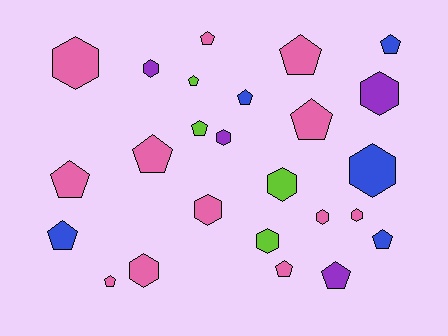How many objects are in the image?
There are 25 objects.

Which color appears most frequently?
Pink, with 12 objects.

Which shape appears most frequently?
Pentagon, with 14 objects.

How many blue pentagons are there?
There are 4 blue pentagons.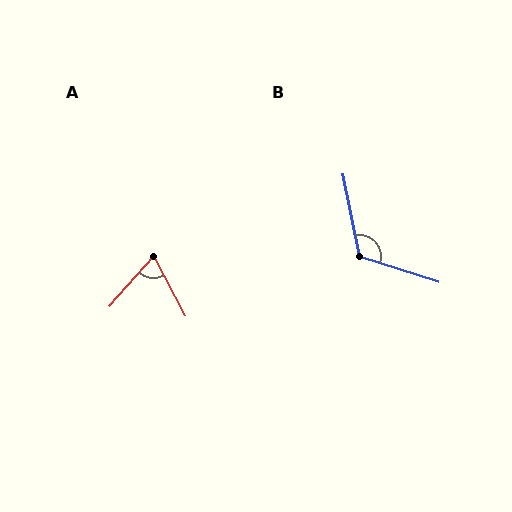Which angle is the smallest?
A, at approximately 69 degrees.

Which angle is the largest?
B, at approximately 119 degrees.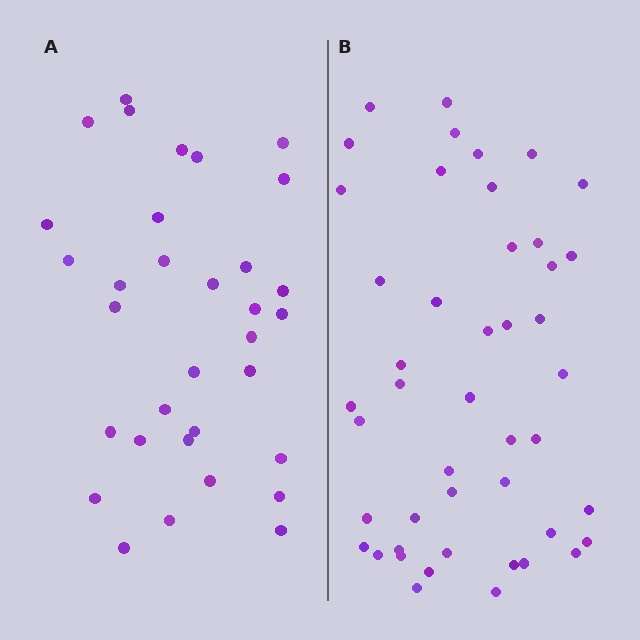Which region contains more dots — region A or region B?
Region B (the right region) has more dots.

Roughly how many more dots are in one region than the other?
Region B has approximately 15 more dots than region A.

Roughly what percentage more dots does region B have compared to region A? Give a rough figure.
About 40% more.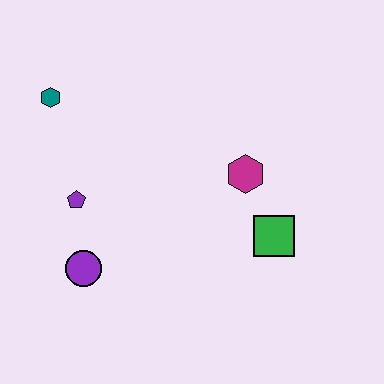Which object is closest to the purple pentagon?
The purple circle is closest to the purple pentagon.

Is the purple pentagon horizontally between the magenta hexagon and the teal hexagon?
Yes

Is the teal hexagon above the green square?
Yes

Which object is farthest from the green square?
The teal hexagon is farthest from the green square.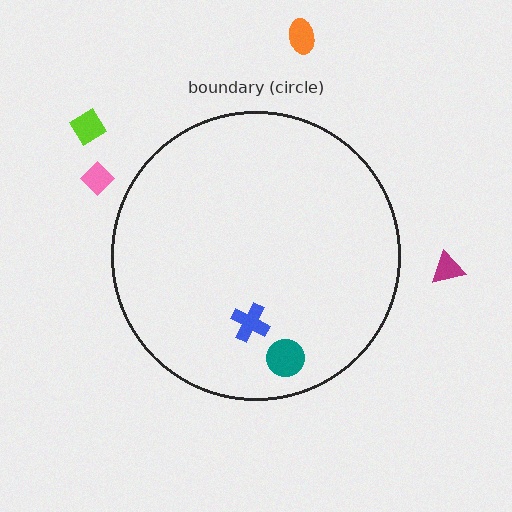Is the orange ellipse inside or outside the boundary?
Outside.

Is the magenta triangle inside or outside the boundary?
Outside.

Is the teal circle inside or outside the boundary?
Inside.